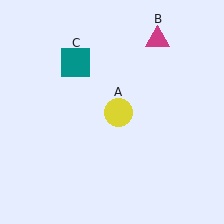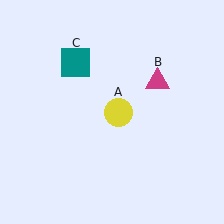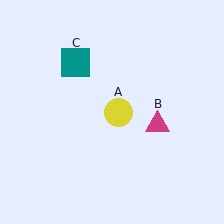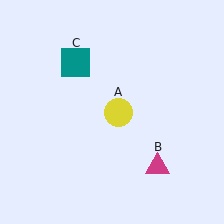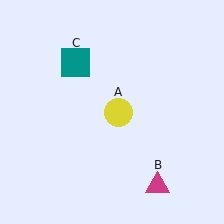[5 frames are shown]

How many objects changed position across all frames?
1 object changed position: magenta triangle (object B).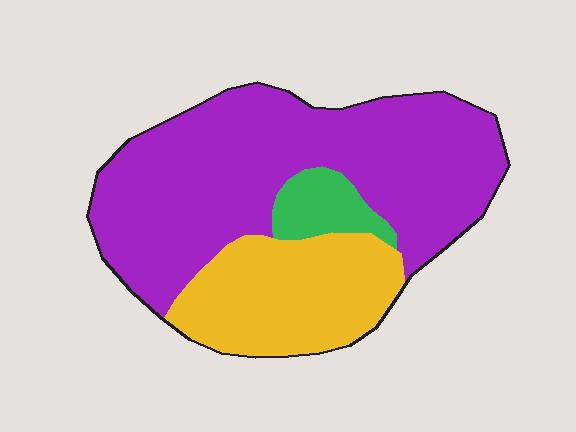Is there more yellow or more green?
Yellow.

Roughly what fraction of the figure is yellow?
Yellow takes up about one quarter (1/4) of the figure.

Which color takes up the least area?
Green, at roughly 5%.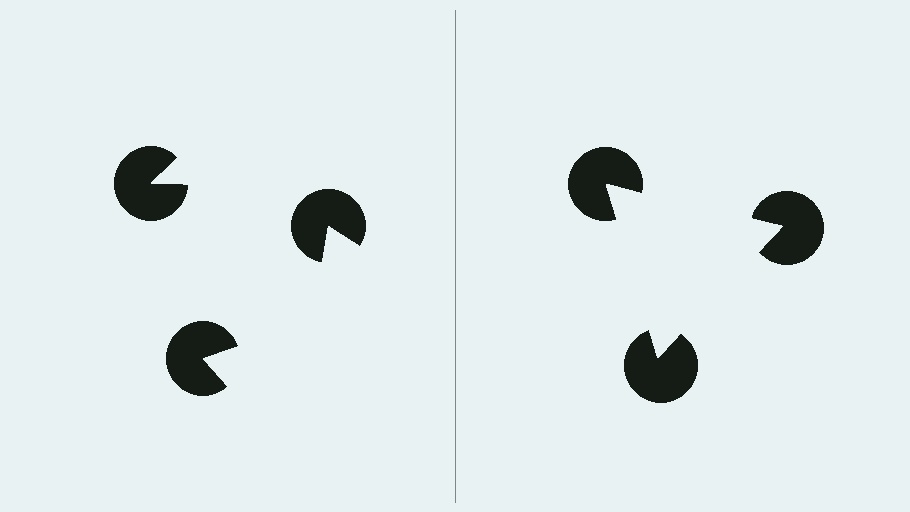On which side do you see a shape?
An illusory triangle appears on the right side. On the left side the wedge cuts are rotated, so no coherent shape forms.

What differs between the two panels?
The pac-man discs are positioned identically on both sides; only the wedge orientations differ. On the right they align to a triangle; on the left they are misaligned.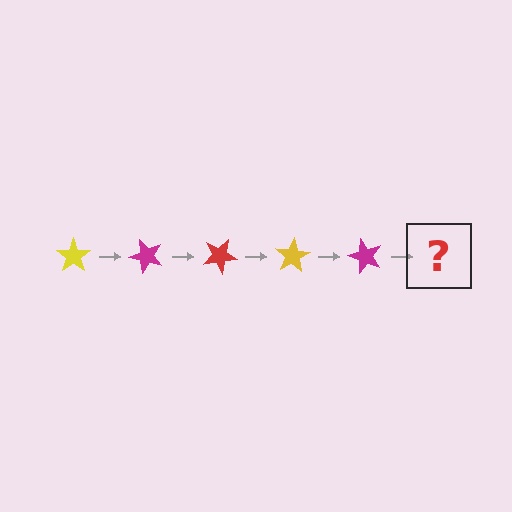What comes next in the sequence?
The next element should be a red star, rotated 250 degrees from the start.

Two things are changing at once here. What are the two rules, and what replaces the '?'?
The two rules are that it rotates 50 degrees each step and the color cycles through yellow, magenta, and red. The '?' should be a red star, rotated 250 degrees from the start.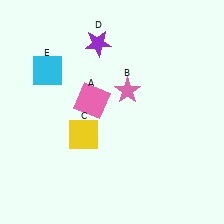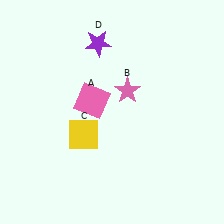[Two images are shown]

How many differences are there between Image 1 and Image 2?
There is 1 difference between the two images.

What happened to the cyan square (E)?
The cyan square (E) was removed in Image 2. It was in the top-left area of Image 1.